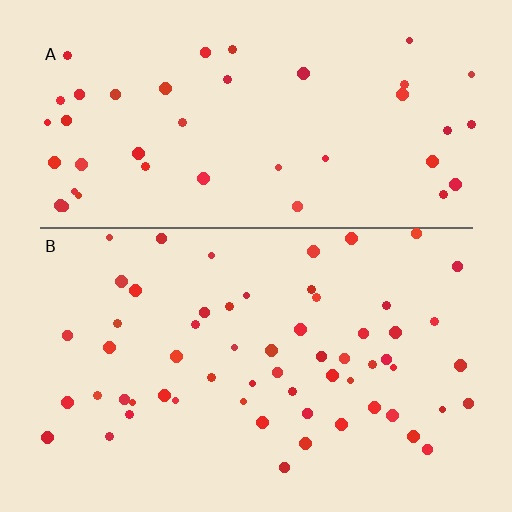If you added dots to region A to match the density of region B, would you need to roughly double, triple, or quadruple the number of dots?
Approximately double.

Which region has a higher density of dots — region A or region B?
B (the bottom).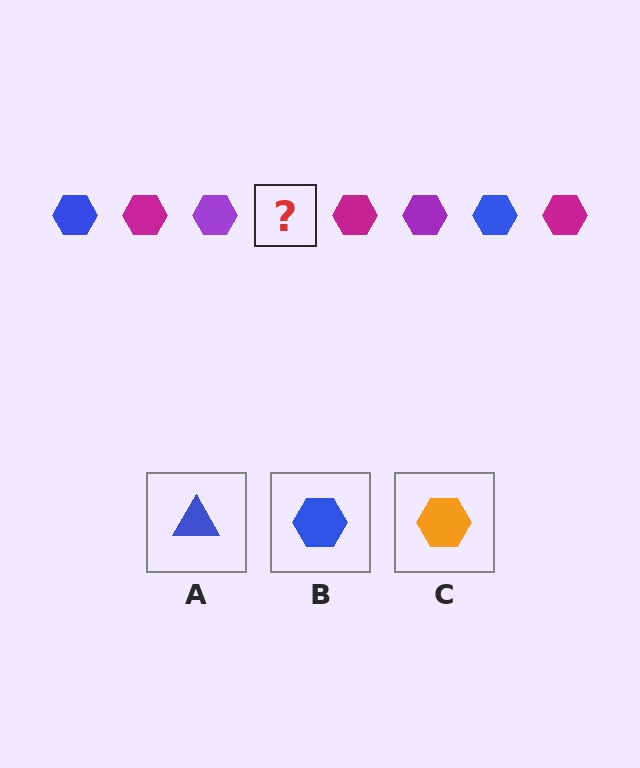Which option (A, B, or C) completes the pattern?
B.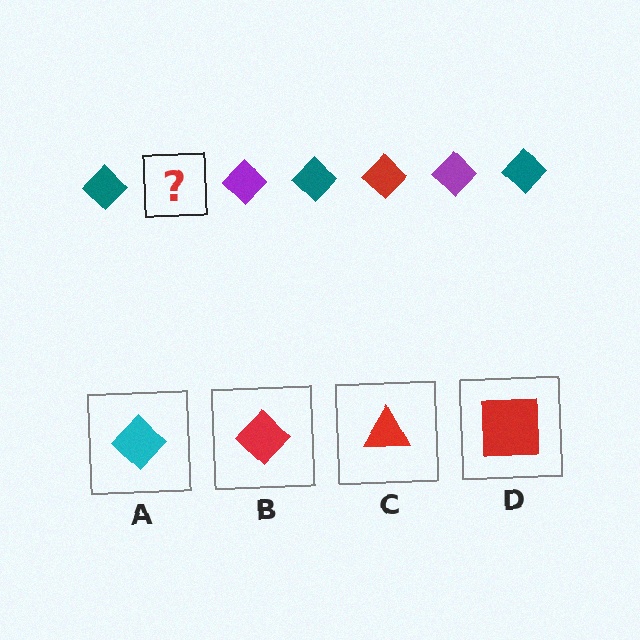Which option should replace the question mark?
Option B.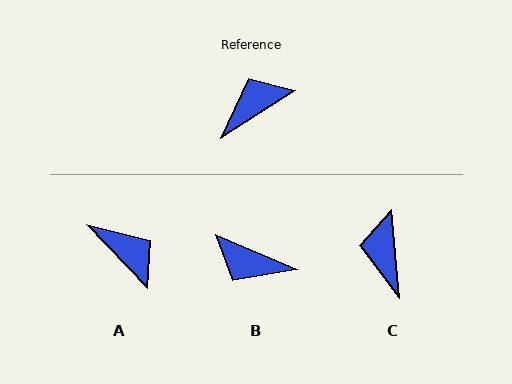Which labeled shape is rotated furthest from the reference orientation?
B, about 124 degrees away.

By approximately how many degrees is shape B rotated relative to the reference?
Approximately 124 degrees counter-clockwise.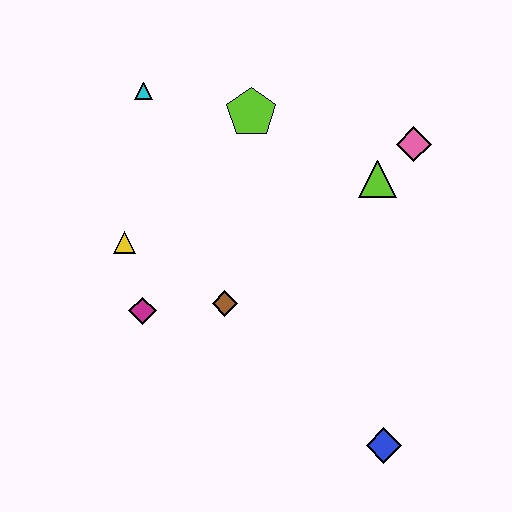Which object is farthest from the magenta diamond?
The pink diamond is farthest from the magenta diamond.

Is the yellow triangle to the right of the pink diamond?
No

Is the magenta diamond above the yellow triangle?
No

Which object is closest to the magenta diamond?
The yellow triangle is closest to the magenta diamond.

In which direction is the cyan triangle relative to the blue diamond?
The cyan triangle is above the blue diamond.